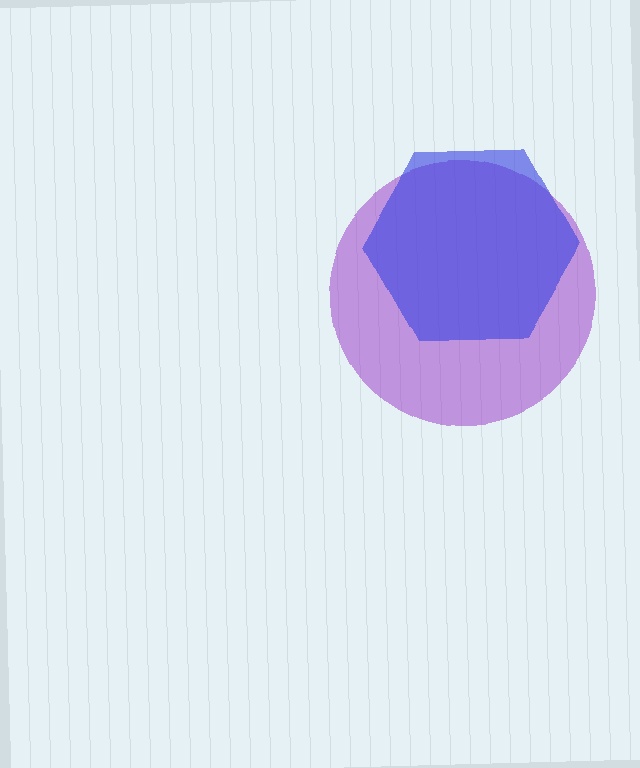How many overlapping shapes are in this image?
There are 2 overlapping shapes in the image.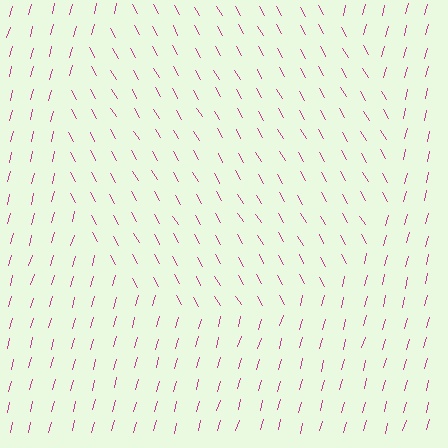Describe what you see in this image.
The image is filled with small magenta line segments. A circle region in the image has lines oriented differently from the surrounding lines, creating a visible texture boundary.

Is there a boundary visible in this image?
Yes, there is a texture boundary formed by a change in line orientation.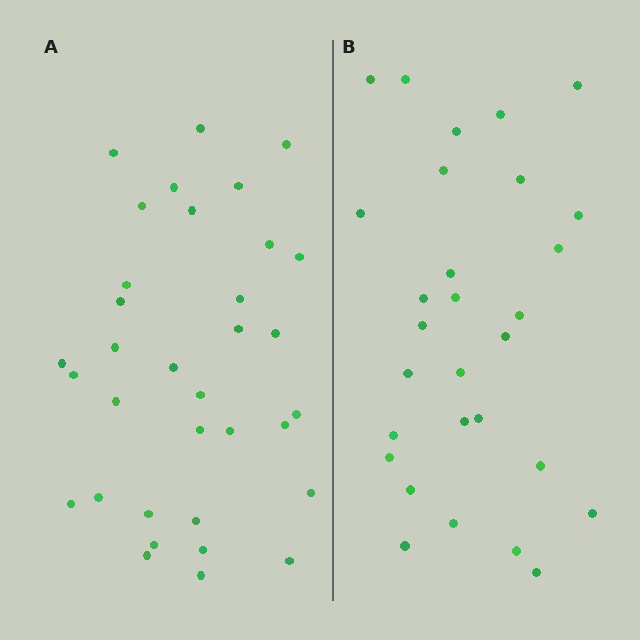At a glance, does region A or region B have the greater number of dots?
Region A (the left region) has more dots.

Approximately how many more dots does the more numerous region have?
Region A has about 5 more dots than region B.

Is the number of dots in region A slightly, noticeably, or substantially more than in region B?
Region A has only slightly more — the two regions are fairly close. The ratio is roughly 1.2 to 1.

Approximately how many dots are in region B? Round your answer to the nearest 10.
About 30 dots. (The exact count is 29, which rounds to 30.)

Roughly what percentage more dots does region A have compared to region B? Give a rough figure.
About 15% more.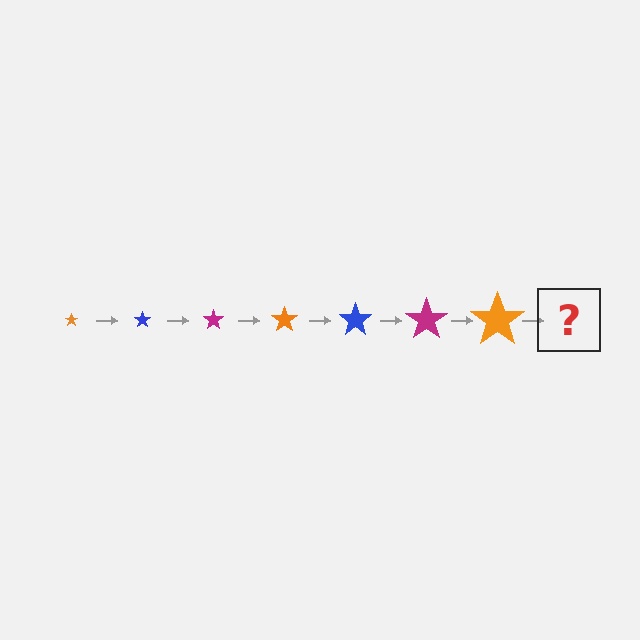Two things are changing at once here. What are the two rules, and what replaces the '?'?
The two rules are that the star grows larger each step and the color cycles through orange, blue, and magenta. The '?' should be a blue star, larger than the previous one.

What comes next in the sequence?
The next element should be a blue star, larger than the previous one.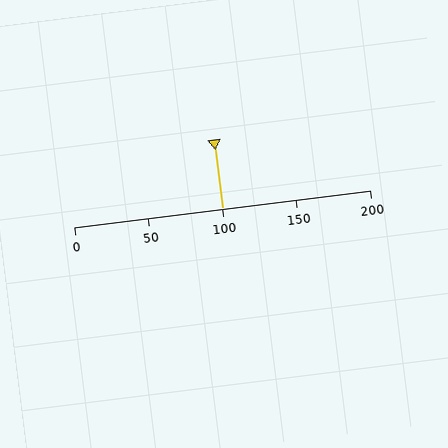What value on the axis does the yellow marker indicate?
The marker indicates approximately 100.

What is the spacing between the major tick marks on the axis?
The major ticks are spaced 50 apart.